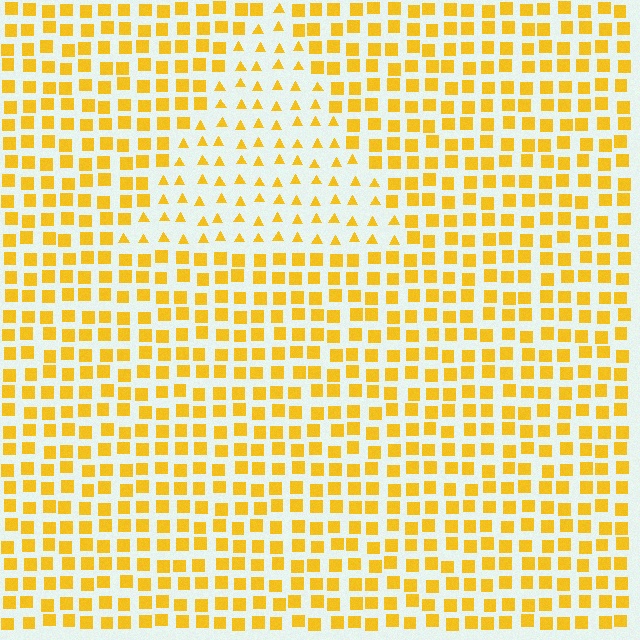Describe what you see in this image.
The image is filled with small yellow elements arranged in a uniform grid. A triangle-shaped region contains triangles, while the surrounding area contains squares. The boundary is defined purely by the change in element shape.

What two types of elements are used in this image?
The image uses triangles inside the triangle region and squares outside it.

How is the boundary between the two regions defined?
The boundary is defined by a change in element shape: triangles inside vs. squares outside. All elements share the same color and spacing.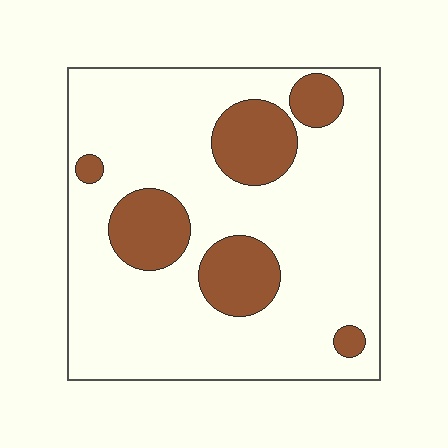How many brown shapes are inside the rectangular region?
6.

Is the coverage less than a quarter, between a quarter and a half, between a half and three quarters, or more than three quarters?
Less than a quarter.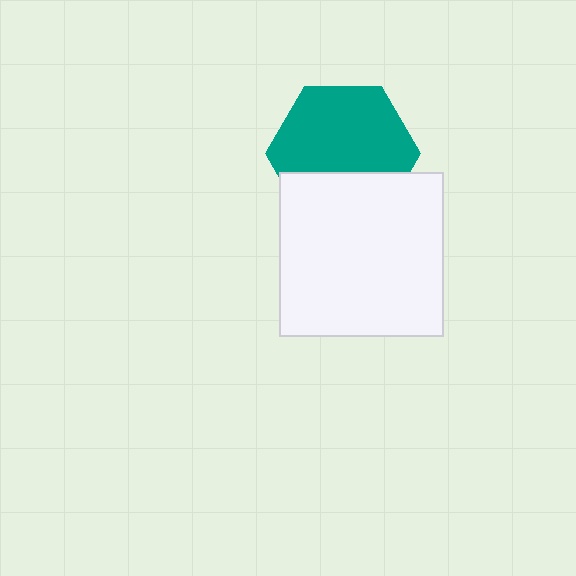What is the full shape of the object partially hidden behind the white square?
The partially hidden object is a teal hexagon.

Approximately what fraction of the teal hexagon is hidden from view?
Roughly 34% of the teal hexagon is hidden behind the white square.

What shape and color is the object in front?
The object in front is a white square.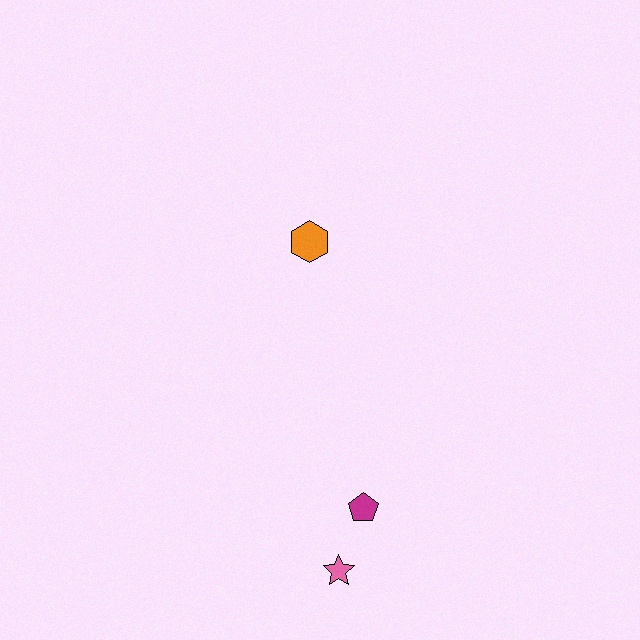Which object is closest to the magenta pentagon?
The pink star is closest to the magenta pentagon.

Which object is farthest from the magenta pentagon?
The orange hexagon is farthest from the magenta pentagon.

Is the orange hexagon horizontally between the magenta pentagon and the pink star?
No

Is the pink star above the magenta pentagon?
No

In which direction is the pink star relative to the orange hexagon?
The pink star is below the orange hexagon.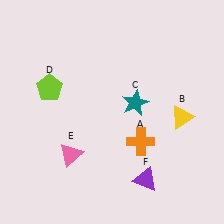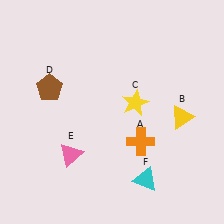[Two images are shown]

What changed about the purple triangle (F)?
In Image 1, F is purple. In Image 2, it changed to cyan.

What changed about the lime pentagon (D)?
In Image 1, D is lime. In Image 2, it changed to brown.